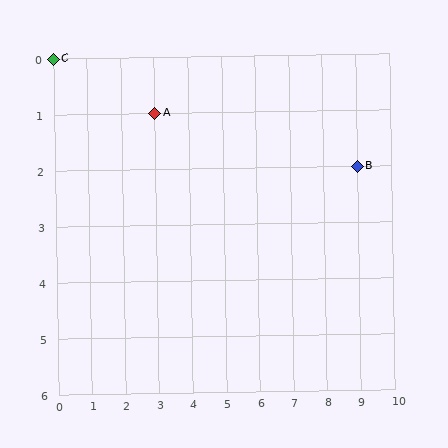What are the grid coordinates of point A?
Point A is at grid coordinates (3, 1).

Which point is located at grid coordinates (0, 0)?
Point C is at (0, 0).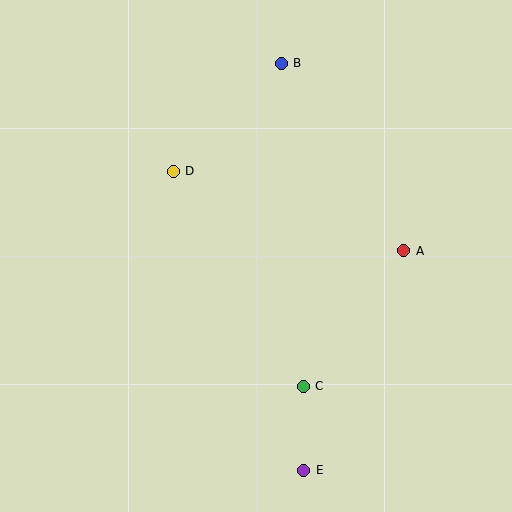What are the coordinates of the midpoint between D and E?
The midpoint between D and E is at (238, 321).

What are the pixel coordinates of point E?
Point E is at (304, 470).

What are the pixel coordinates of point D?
Point D is at (173, 171).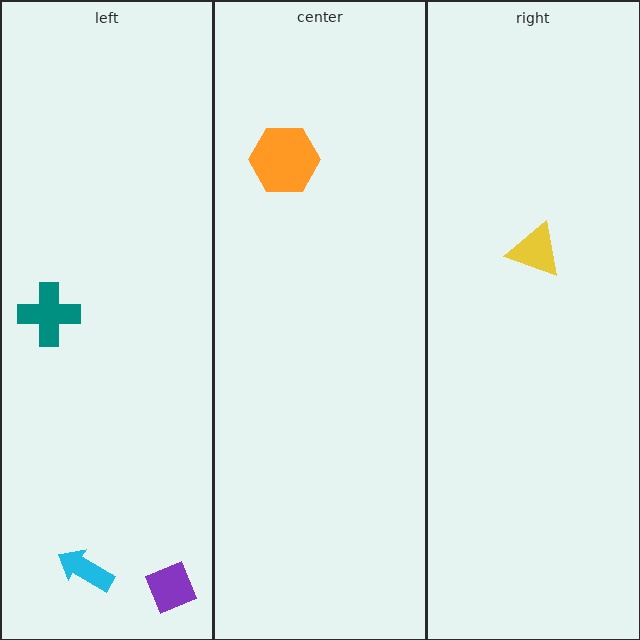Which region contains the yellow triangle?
The right region.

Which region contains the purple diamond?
The left region.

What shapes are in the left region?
The purple diamond, the cyan arrow, the teal cross.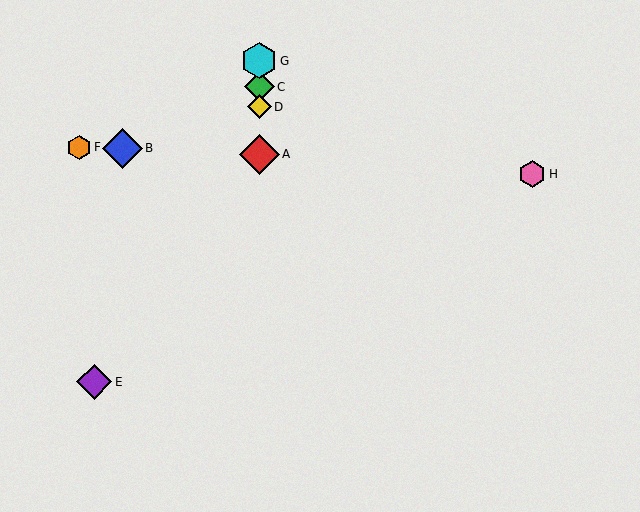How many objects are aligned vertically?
4 objects (A, C, D, G) are aligned vertically.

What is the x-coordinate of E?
Object E is at x≈94.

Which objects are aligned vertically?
Objects A, C, D, G are aligned vertically.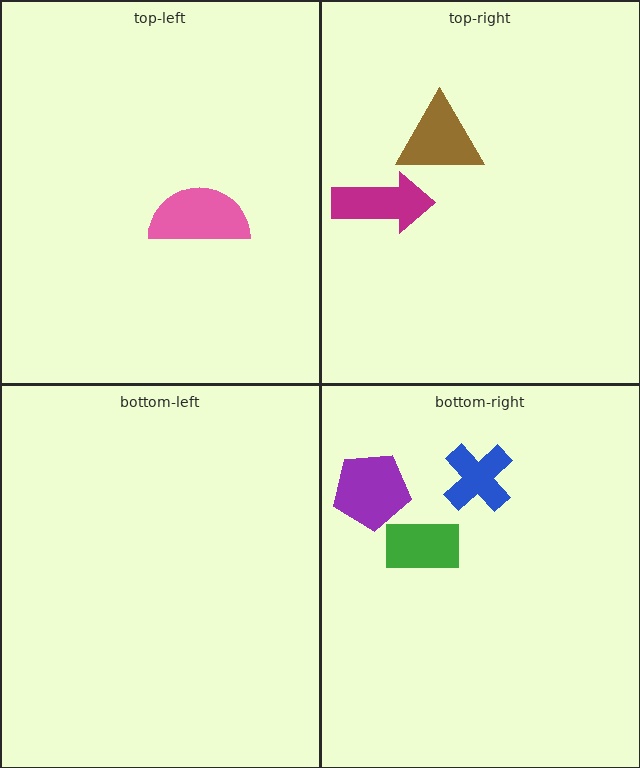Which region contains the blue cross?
The bottom-right region.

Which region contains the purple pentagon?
The bottom-right region.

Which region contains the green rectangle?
The bottom-right region.